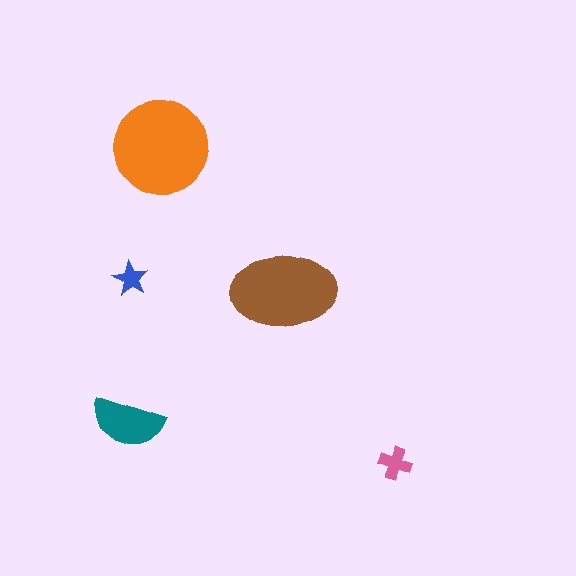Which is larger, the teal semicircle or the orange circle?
The orange circle.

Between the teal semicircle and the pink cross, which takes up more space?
The teal semicircle.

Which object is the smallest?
The blue star.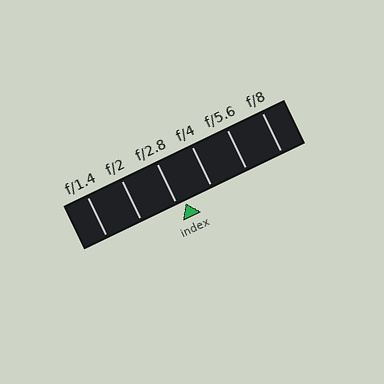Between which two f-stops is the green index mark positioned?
The index mark is between f/2.8 and f/4.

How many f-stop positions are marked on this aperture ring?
There are 6 f-stop positions marked.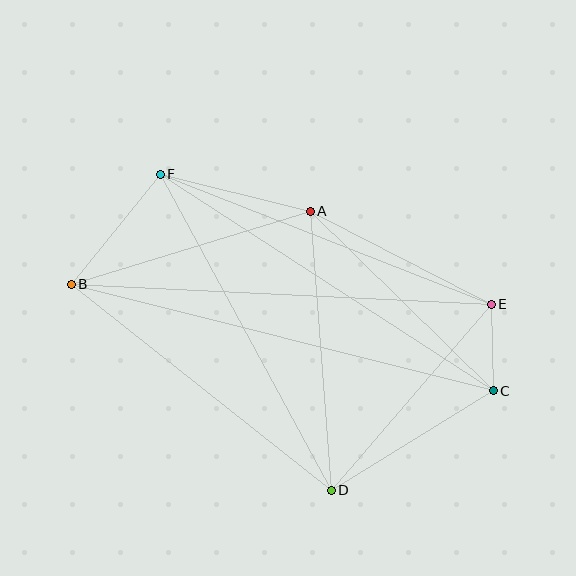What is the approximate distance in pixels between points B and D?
The distance between B and D is approximately 332 pixels.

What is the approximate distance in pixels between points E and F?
The distance between E and F is approximately 355 pixels.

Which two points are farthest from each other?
Points B and C are farthest from each other.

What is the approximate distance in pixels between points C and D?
The distance between C and D is approximately 190 pixels.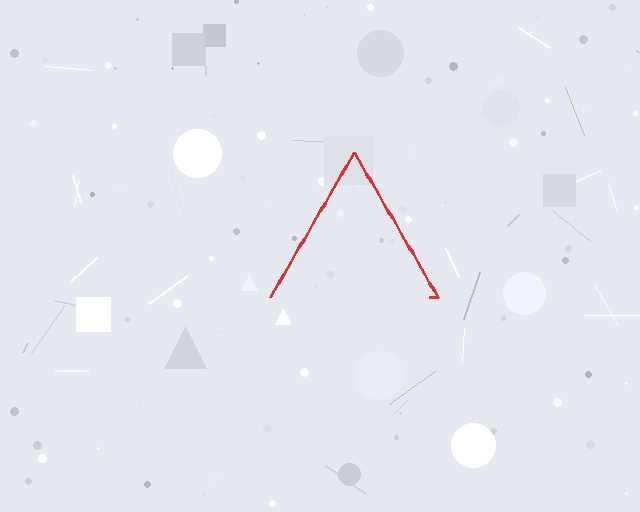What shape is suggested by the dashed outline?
The dashed outline suggests a triangle.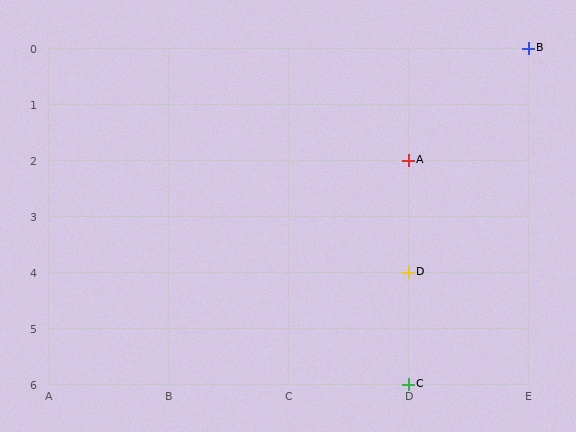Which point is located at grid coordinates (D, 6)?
Point C is at (D, 6).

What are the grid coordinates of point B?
Point B is at grid coordinates (E, 0).